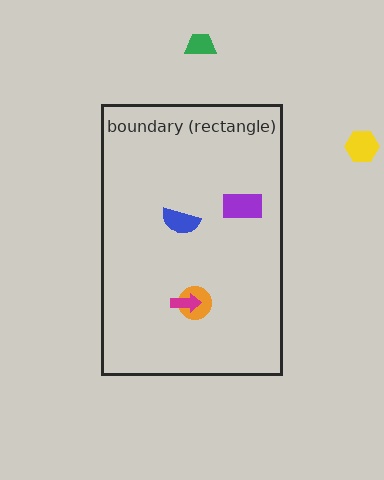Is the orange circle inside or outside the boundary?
Inside.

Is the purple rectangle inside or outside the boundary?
Inside.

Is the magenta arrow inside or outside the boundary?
Inside.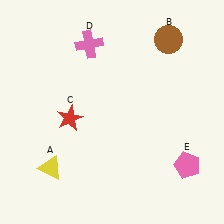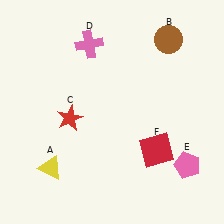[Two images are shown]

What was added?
A red square (F) was added in Image 2.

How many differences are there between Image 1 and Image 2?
There is 1 difference between the two images.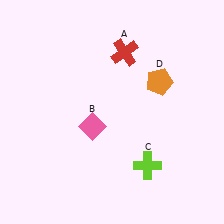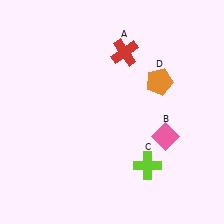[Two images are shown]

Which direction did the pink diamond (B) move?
The pink diamond (B) moved right.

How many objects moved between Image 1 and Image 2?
1 object moved between the two images.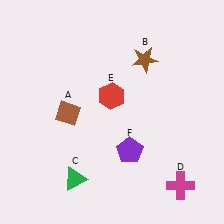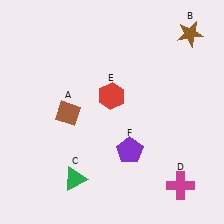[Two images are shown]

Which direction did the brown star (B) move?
The brown star (B) moved right.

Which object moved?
The brown star (B) moved right.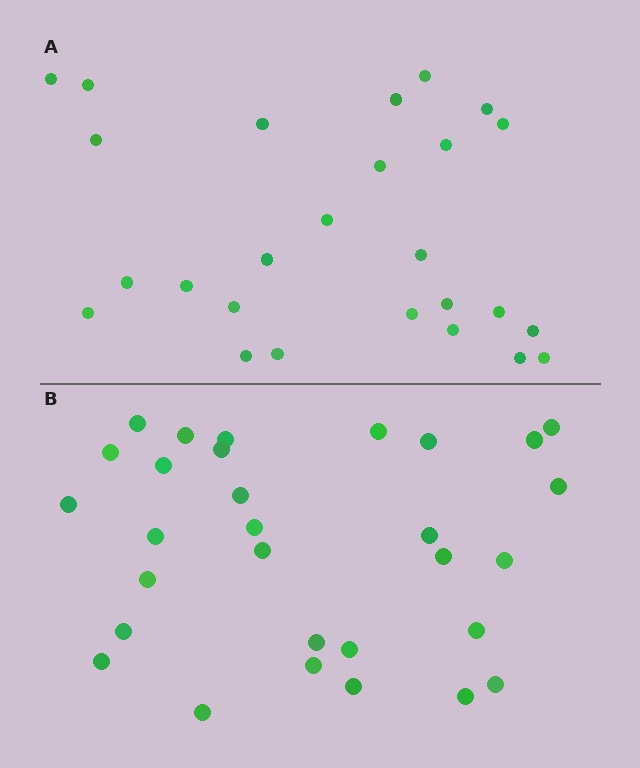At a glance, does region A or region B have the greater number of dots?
Region B (the bottom region) has more dots.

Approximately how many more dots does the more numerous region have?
Region B has about 4 more dots than region A.